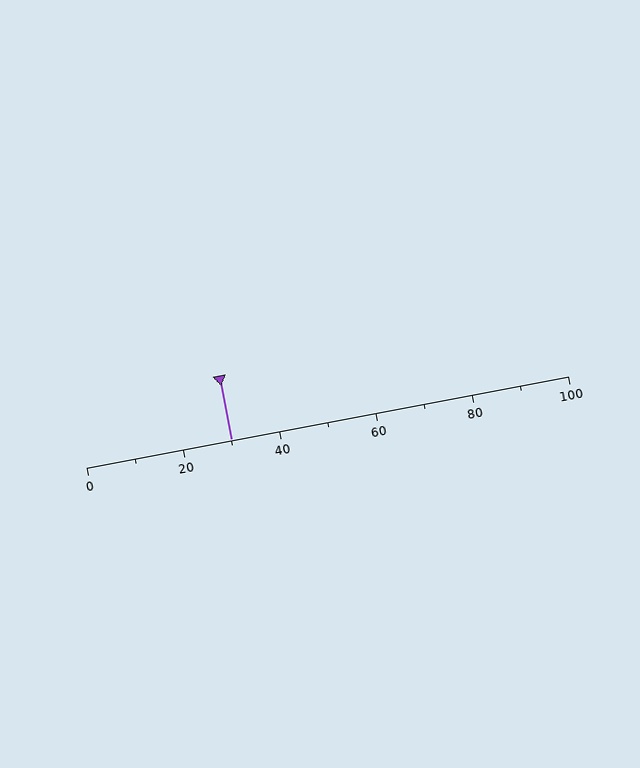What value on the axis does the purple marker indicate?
The marker indicates approximately 30.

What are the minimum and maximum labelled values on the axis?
The axis runs from 0 to 100.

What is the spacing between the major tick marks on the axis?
The major ticks are spaced 20 apart.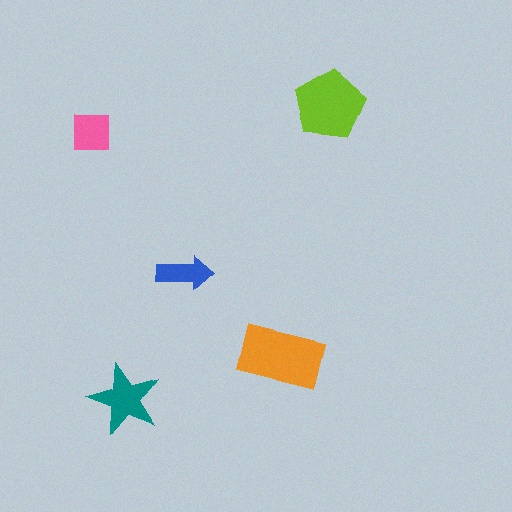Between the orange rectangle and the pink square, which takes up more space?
The orange rectangle.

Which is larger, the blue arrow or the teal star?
The teal star.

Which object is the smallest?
The blue arrow.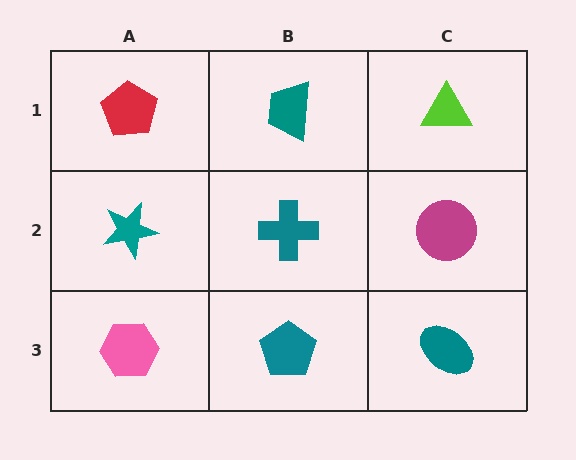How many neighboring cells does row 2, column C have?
3.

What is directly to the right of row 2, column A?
A teal cross.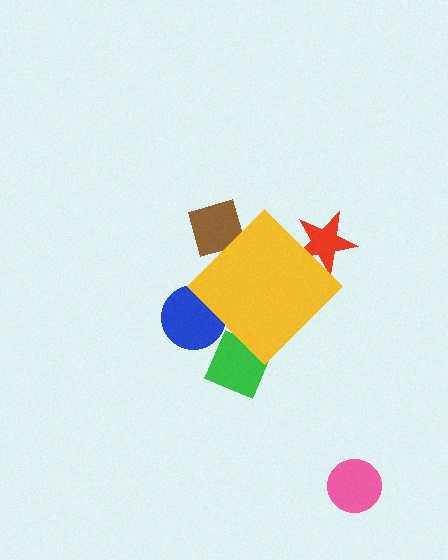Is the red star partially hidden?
Yes, the red star is partially hidden behind the yellow diamond.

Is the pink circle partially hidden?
No, the pink circle is fully visible.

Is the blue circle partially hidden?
Yes, the blue circle is partially hidden behind the yellow diamond.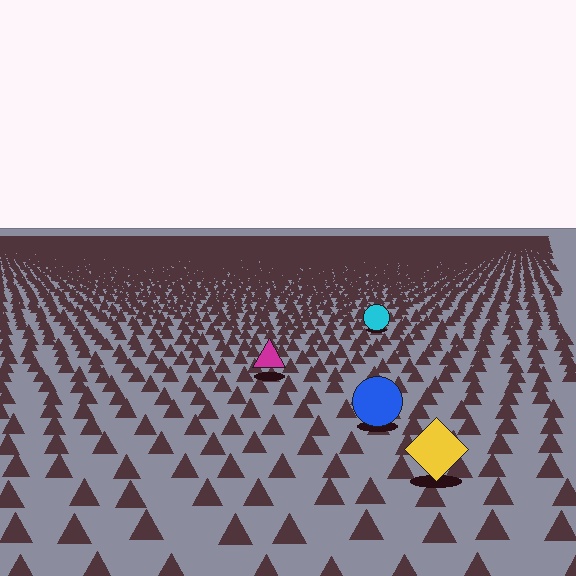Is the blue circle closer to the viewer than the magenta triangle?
Yes. The blue circle is closer — you can tell from the texture gradient: the ground texture is coarser near it.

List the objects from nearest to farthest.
From nearest to farthest: the yellow diamond, the blue circle, the magenta triangle, the cyan circle.